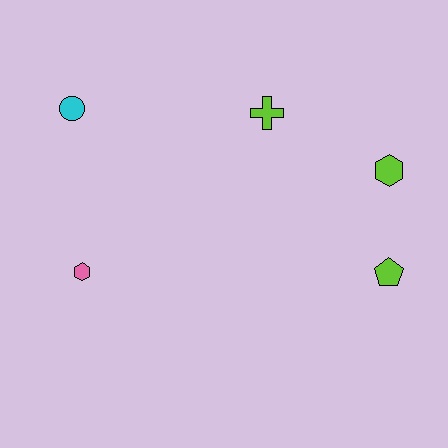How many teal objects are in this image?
There are no teal objects.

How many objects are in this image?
There are 5 objects.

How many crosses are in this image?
There is 1 cross.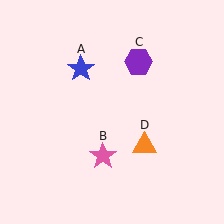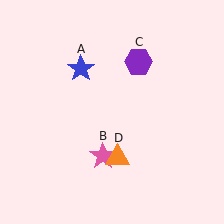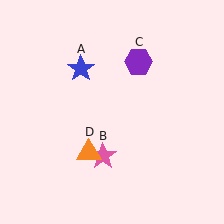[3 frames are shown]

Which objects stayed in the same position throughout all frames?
Blue star (object A) and pink star (object B) and purple hexagon (object C) remained stationary.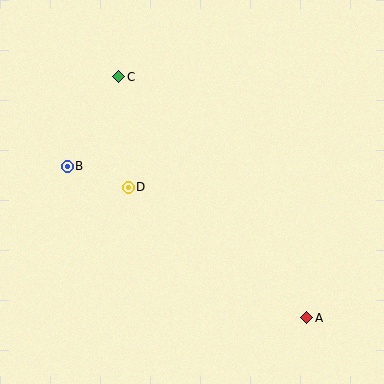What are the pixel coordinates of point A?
Point A is at (307, 318).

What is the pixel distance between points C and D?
The distance between C and D is 111 pixels.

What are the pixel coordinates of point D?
Point D is at (128, 187).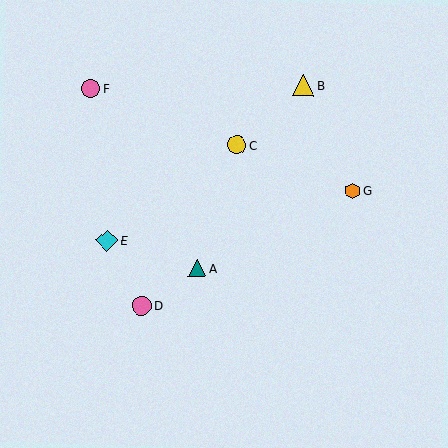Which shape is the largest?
The cyan diamond (labeled E) is the largest.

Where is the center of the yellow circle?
The center of the yellow circle is at (237, 145).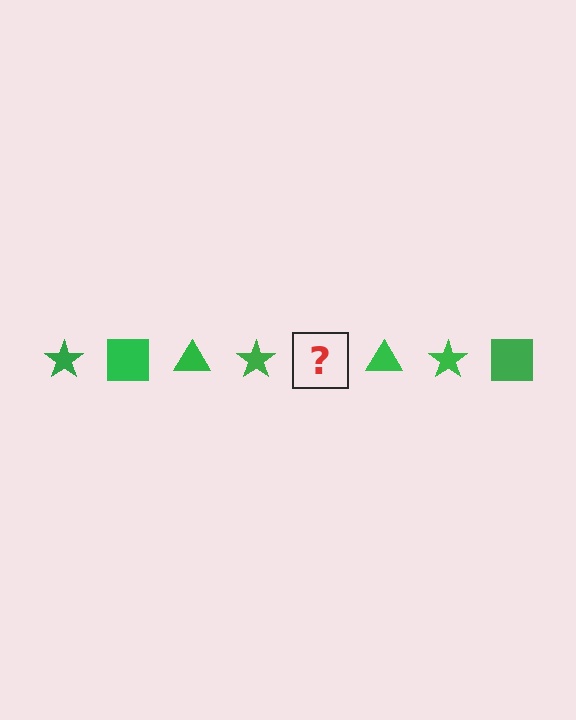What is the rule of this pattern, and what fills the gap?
The rule is that the pattern cycles through star, square, triangle shapes in green. The gap should be filled with a green square.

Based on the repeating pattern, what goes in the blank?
The blank should be a green square.